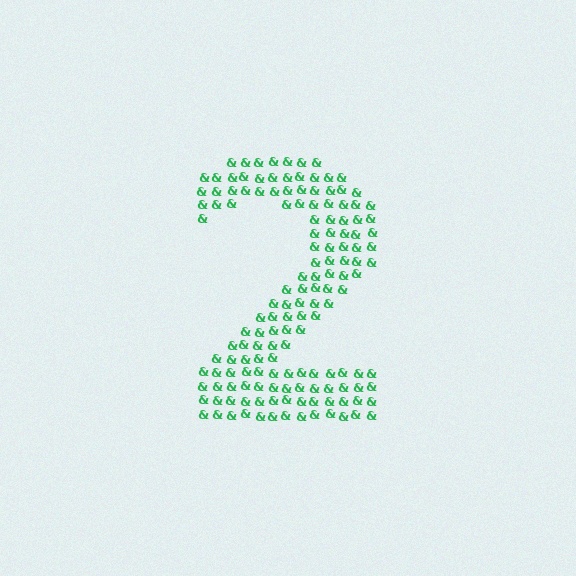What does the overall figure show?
The overall figure shows the digit 2.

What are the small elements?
The small elements are ampersands.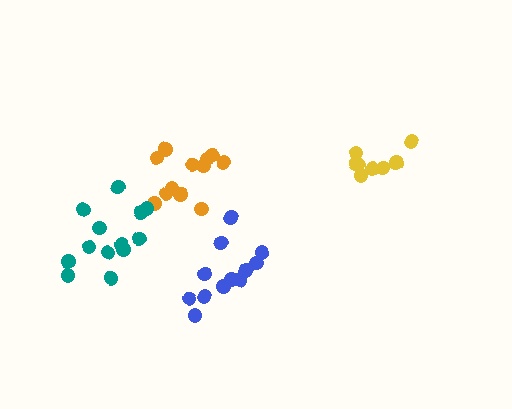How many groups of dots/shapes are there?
There are 4 groups.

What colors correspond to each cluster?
The clusters are colored: blue, orange, yellow, teal.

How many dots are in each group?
Group 1: 12 dots, Group 2: 12 dots, Group 3: 8 dots, Group 4: 13 dots (45 total).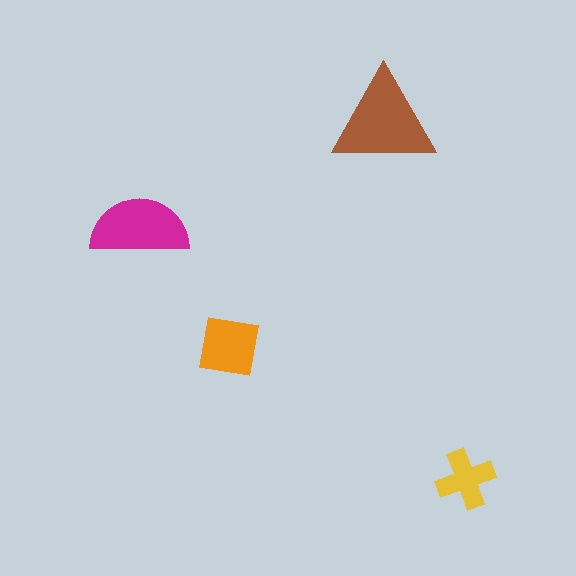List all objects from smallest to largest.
The yellow cross, the orange square, the magenta semicircle, the brown triangle.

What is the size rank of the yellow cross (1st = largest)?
4th.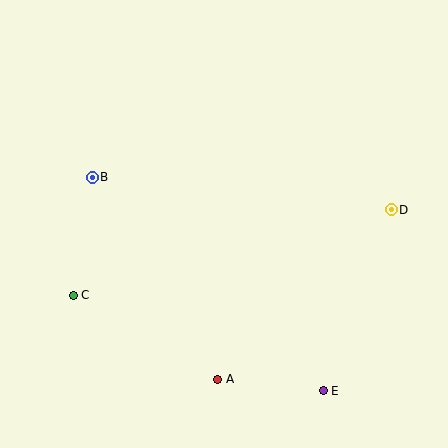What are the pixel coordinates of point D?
Point D is at (391, 210).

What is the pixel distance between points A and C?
The distance between A and C is 167 pixels.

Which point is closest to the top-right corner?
Point D is closest to the top-right corner.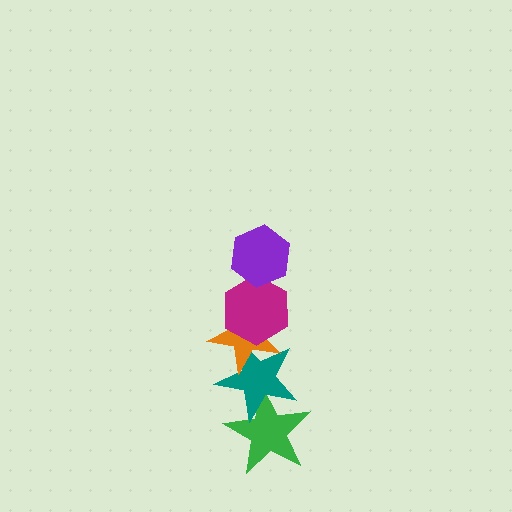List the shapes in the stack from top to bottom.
From top to bottom: the purple hexagon, the magenta hexagon, the orange star, the teal star, the green star.